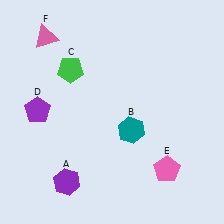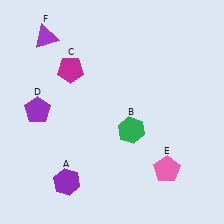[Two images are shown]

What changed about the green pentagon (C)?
In Image 1, C is green. In Image 2, it changed to magenta.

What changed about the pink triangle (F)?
In Image 1, F is pink. In Image 2, it changed to purple.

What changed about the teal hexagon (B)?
In Image 1, B is teal. In Image 2, it changed to green.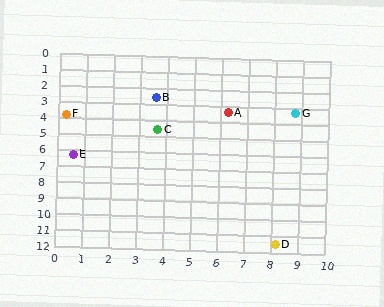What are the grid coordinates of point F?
Point F is at approximately (0.3, 3.8).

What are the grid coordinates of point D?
Point D is at approximately (8.2, 11.5).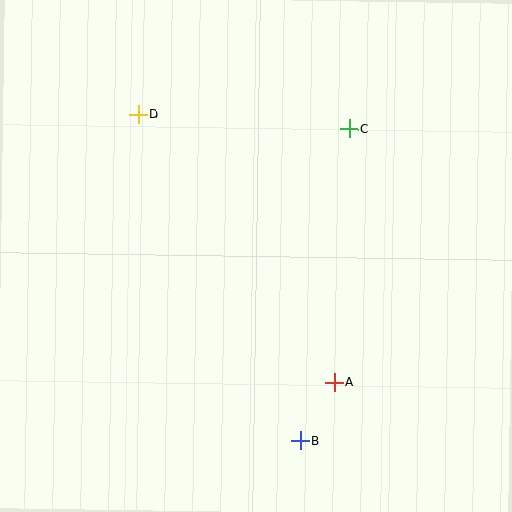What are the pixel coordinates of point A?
Point A is at (334, 382).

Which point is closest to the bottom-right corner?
Point A is closest to the bottom-right corner.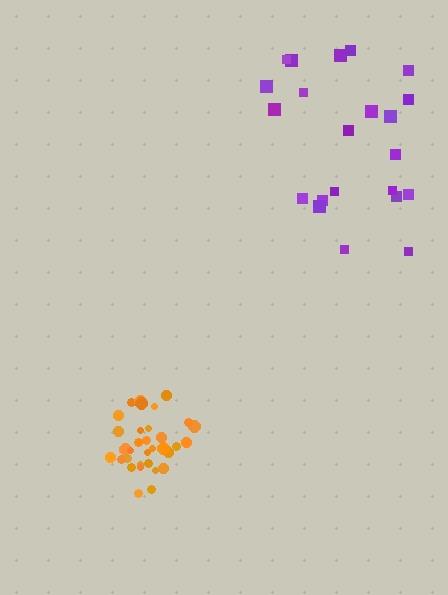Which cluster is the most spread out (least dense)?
Purple.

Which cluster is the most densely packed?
Orange.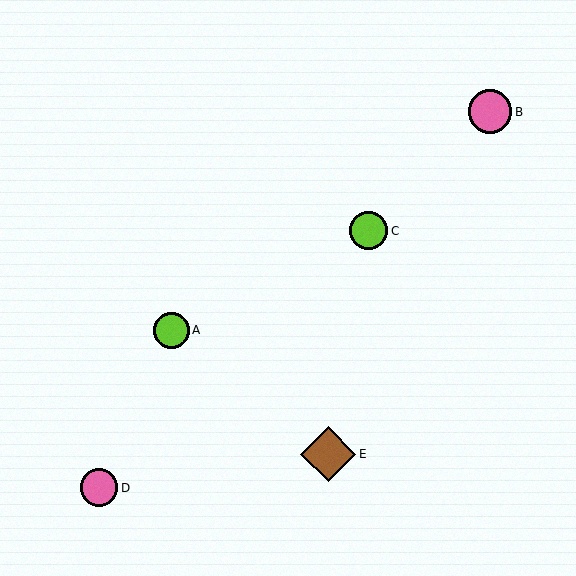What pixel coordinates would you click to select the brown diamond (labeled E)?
Click at (328, 454) to select the brown diamond E.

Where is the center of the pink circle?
The center of the pink circle is at (490, 112).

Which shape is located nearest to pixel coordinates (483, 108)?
The pink circle (labeled B) at (490, 112) is nearest to that location.